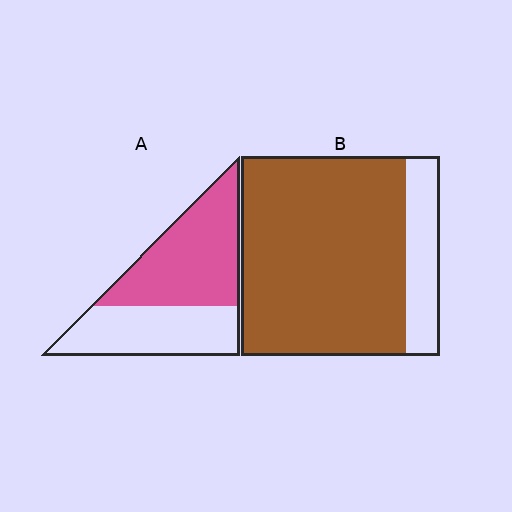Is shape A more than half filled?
Yes.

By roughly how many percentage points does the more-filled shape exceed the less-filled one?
By roughly 25 percentage points (B over A).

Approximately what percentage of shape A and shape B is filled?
A is approximately 55% and B is approximately 85%.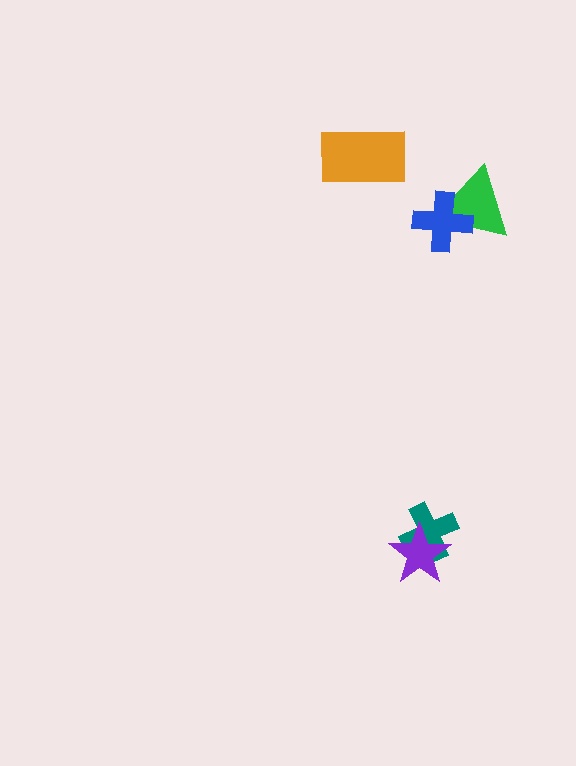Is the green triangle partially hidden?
Yes, it is partially covered by another shape.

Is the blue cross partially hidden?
No, no other shape covers it.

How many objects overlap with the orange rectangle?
0 objects overlap with the orange rectangle.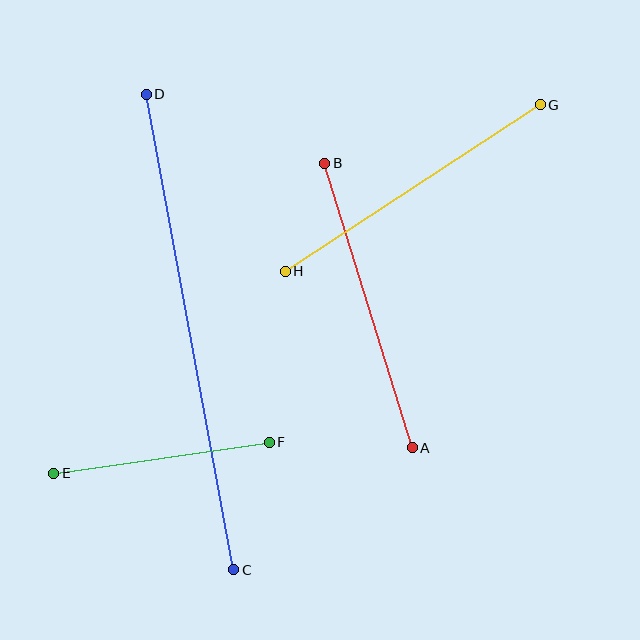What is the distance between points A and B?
The distance is approximately 298 pixels.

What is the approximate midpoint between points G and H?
The midpoint is at approximately (413, 188) pixels.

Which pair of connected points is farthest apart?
Points C and D are farthest apart.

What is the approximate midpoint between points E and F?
The midpoint is at approximately (161, 458) pixels.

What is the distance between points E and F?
The distance is approximately 218 pixels.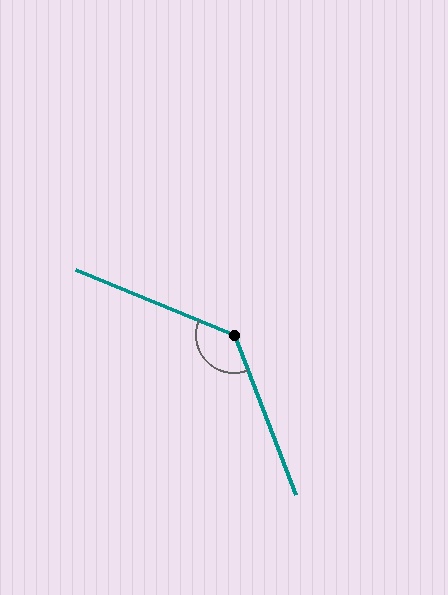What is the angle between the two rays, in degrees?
Approximately 134 degrees.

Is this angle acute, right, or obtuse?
It is obtuse.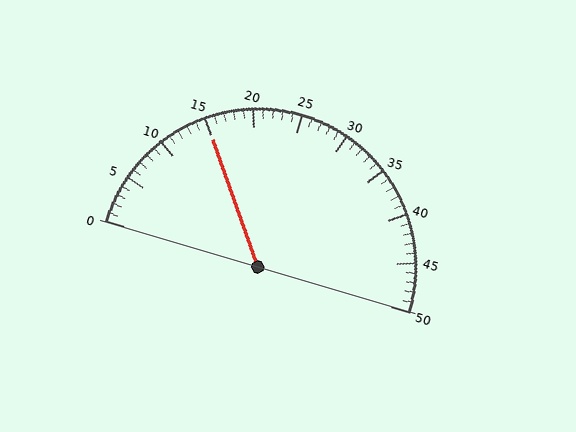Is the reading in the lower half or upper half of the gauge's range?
The reading is in the lower half of the range (0 to 50).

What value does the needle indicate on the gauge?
The needle indicates approximately 15.